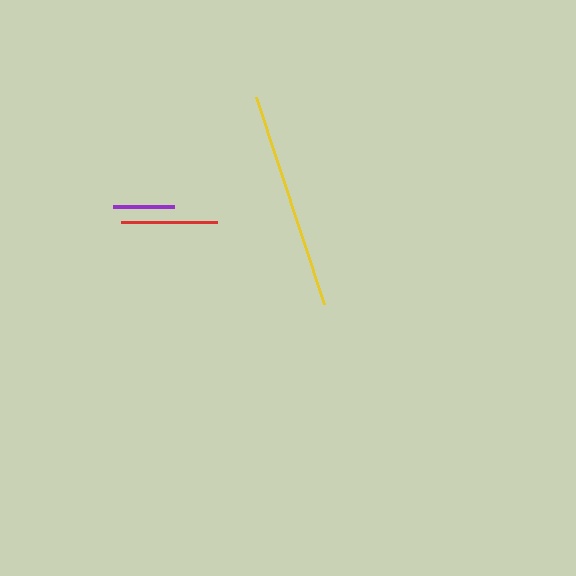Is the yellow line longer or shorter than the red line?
The yellow line is longer than the red line.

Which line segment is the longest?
The yellow line is the longest at approximately 218 pixels.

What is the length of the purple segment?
The purple segment is approximately 62 pixels long.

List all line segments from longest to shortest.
From longest to shortest: yellow, red, purple.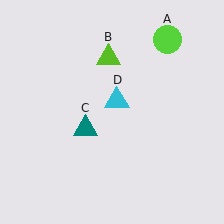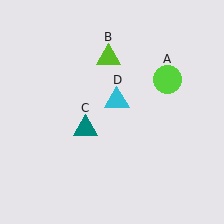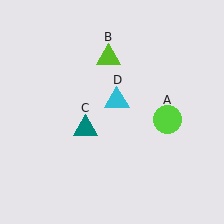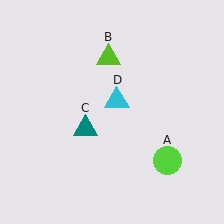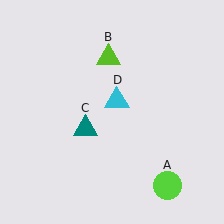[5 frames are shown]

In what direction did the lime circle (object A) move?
The lime circle (object A) moved down.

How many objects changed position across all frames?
1 object changed position: lime circle (object A).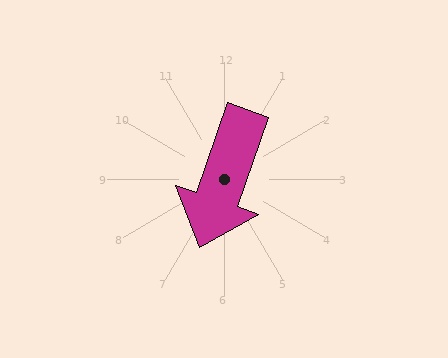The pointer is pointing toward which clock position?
Roughly 7 o'clock.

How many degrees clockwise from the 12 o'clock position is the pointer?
Approximately 199 degrees.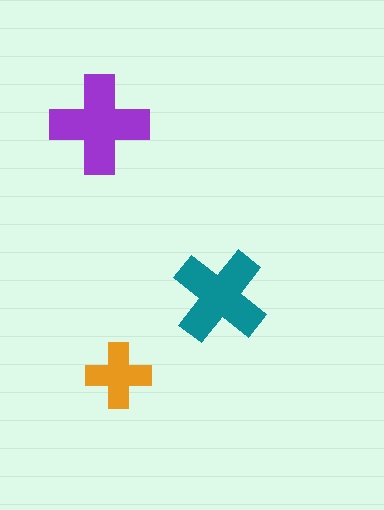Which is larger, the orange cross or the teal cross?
The teal one.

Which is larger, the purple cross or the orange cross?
The purple one.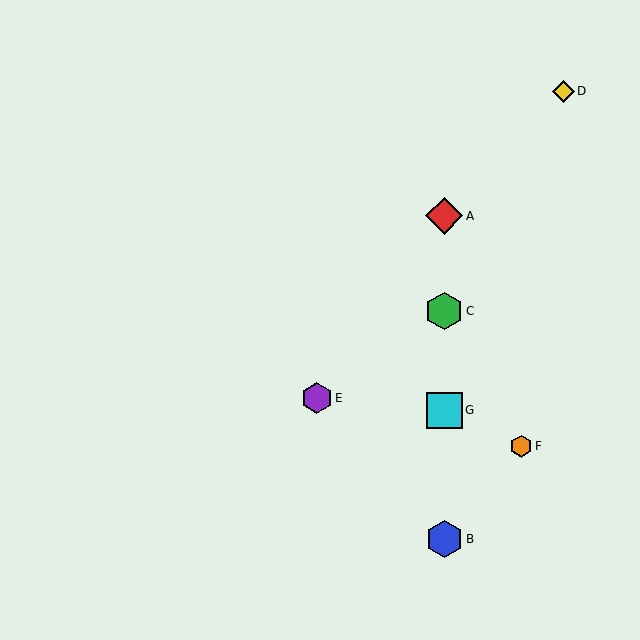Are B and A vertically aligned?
Yes, both are at x≈444.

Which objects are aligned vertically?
Objects A, B, C, G are aligned vertically.